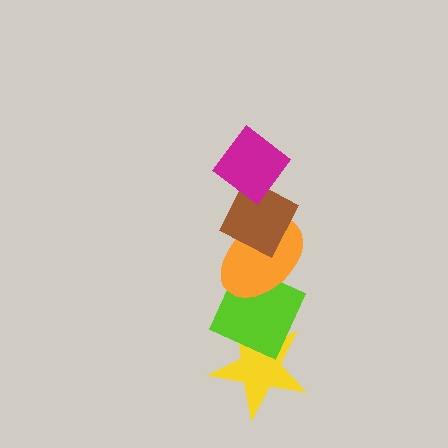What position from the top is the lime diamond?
The lime diamond is 4th from the top.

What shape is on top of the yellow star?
The lime diamond is on top of the yellow star.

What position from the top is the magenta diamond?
The magenta diamond is 1st from the top.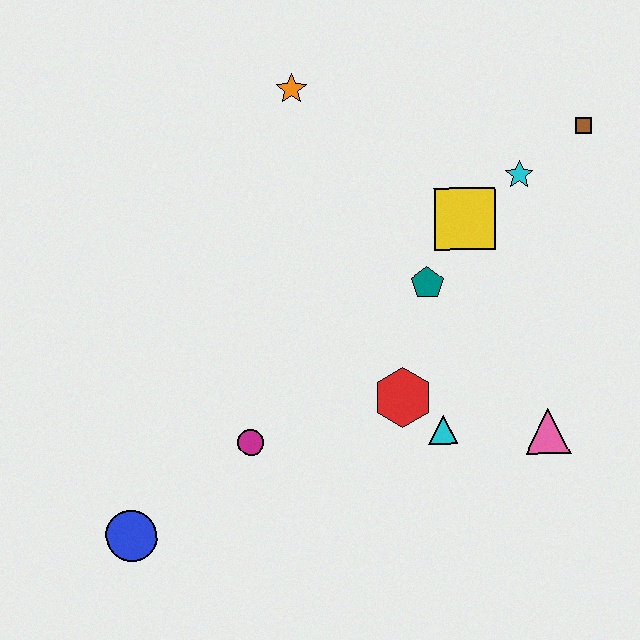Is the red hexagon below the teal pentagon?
Yes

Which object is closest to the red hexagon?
The cyan triangle is closest to the red hexagon.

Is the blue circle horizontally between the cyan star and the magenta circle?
No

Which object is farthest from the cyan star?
The blue circle is farthest from the cyan star.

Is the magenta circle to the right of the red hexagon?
No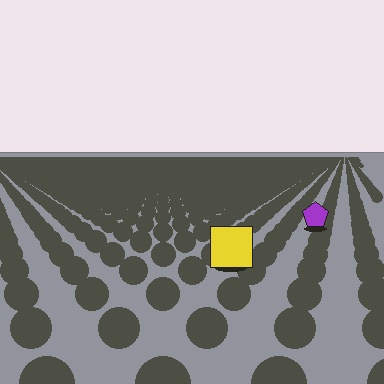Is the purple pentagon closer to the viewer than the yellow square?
No. The yellow square is closer — you can tell from the texture gradient: the ground texture is coarser near it.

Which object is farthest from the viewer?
The purple pentagon is farthest from the viewer. It appears smaller and the ground texture around it is denser.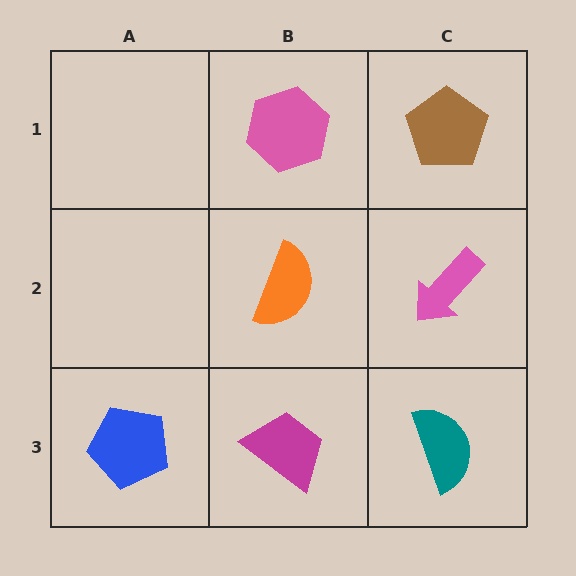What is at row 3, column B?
A magenta trapezoid.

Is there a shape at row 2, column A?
No, that cell is empty.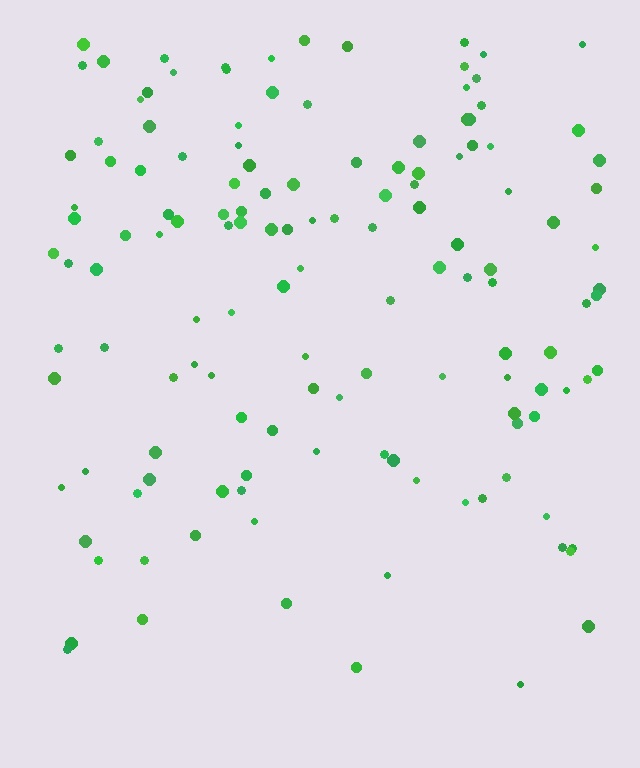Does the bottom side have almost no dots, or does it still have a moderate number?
Still a moderate number, just noticeably fewer than the top.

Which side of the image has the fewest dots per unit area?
The bottom.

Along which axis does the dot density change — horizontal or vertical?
Vertical.